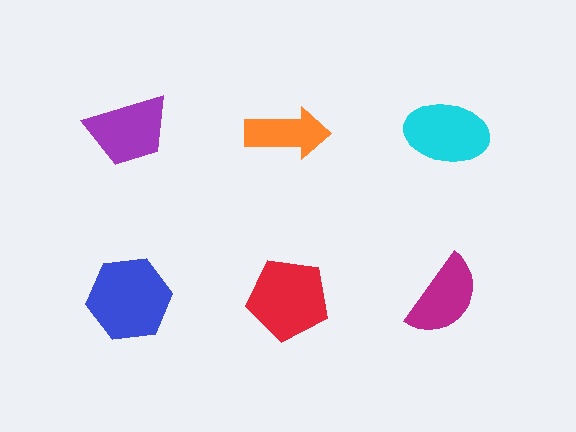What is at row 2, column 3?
A magenta semicircle.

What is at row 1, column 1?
A purple trapezoid.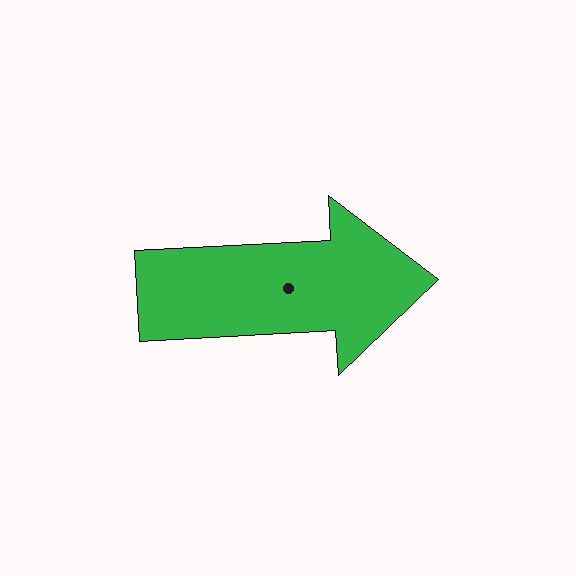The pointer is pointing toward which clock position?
Roughly 3 o'clock.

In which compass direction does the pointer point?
East.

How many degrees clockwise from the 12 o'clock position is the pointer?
Approximately 87 degrees.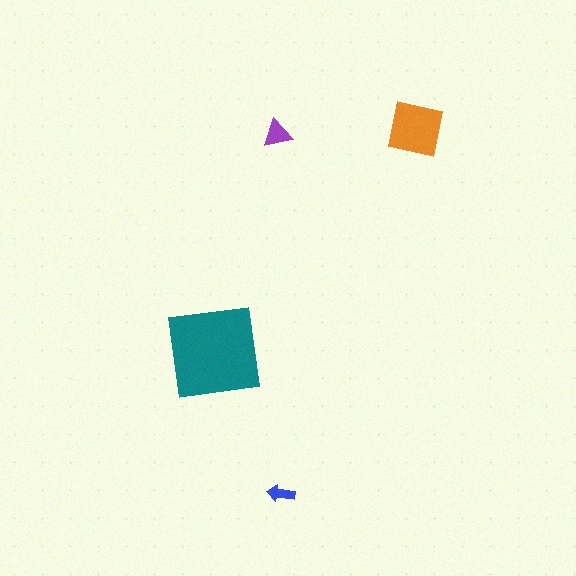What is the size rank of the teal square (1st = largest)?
1st.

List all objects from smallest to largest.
The blue arrow, the purple triangle, the orange square, the teal square.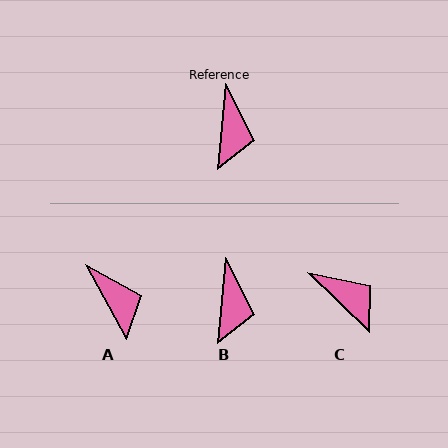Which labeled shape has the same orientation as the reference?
B.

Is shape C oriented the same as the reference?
No, it is off by about 50 degrees.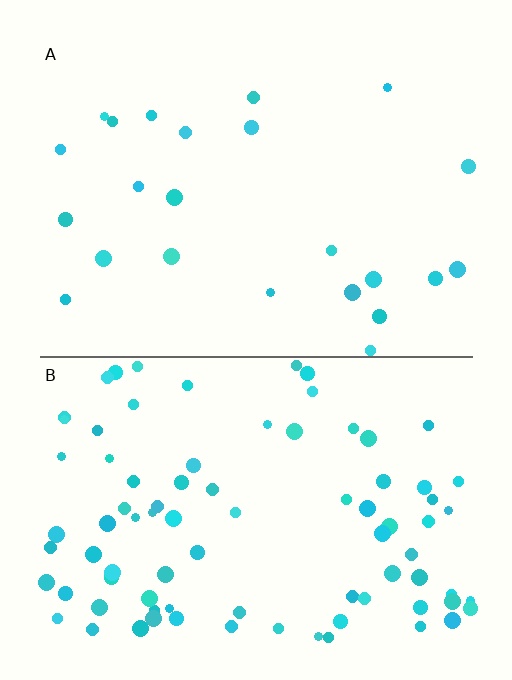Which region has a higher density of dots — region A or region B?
B (the bottom).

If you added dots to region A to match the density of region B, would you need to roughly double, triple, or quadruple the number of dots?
Approximately quadruple.